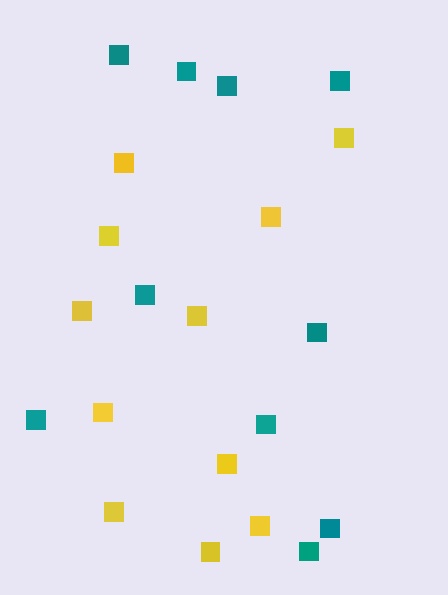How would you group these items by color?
There are 2 groups: one group of teal squares (10) and one group of yellow squares (11).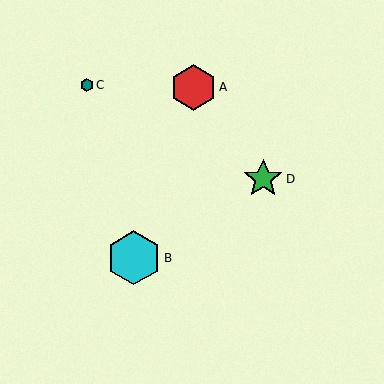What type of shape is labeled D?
Shape D is a green star.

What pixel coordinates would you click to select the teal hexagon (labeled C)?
Click at (87, 85) to select the teal hexagon C.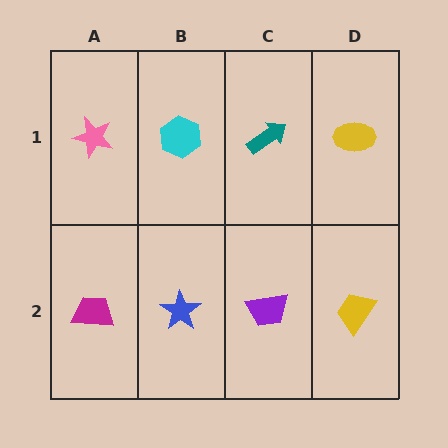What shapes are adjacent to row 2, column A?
A pink star (row 1, column A), a blue star (row 2, column B).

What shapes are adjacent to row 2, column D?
A yellow ellipse (row 1, column D), a purple trapezoid (row 2, column C).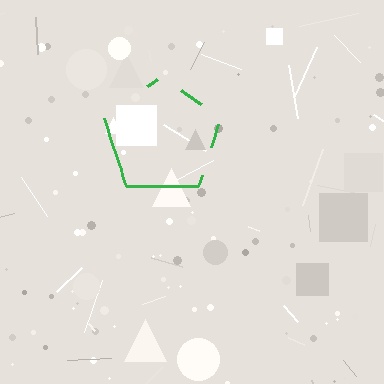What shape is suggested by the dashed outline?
The dashed outline suggests a pentagon.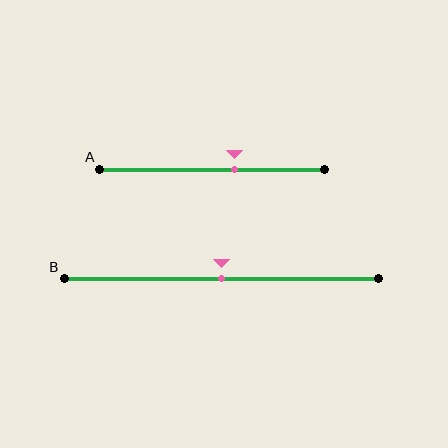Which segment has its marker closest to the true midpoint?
Segment B has its marker closest to the true midpoint.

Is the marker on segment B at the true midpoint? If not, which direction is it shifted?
Yes, the marker on segment B is at the true midpoint.